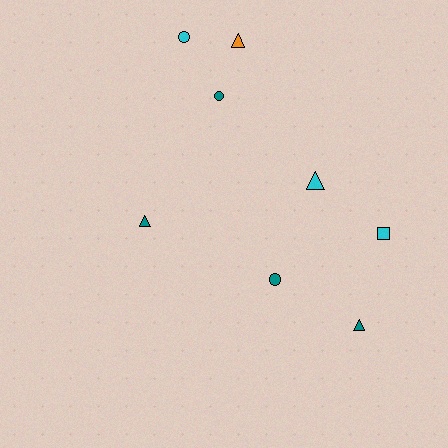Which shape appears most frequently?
Triangle, with 4 objects.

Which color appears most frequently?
Teal, with 4 objects.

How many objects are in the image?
There are 8 objects.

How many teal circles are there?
There are 2 teal circles.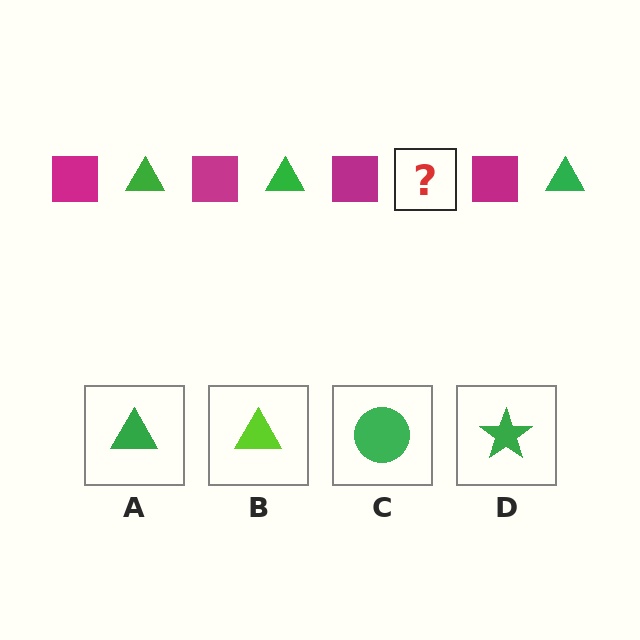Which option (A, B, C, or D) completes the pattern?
A.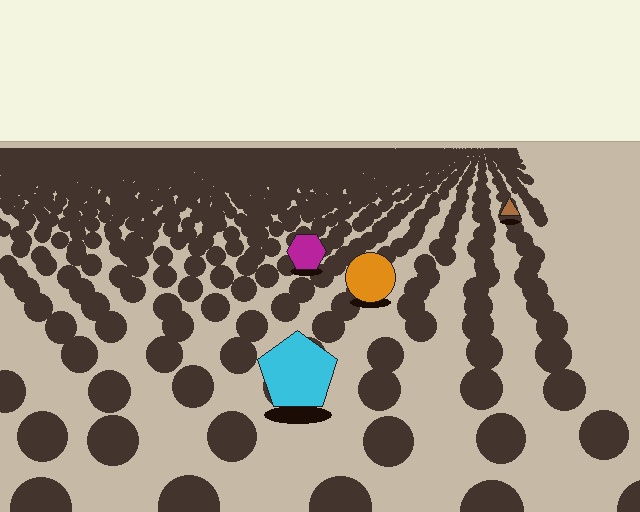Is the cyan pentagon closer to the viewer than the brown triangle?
Yes. The cyan pentagon is closer — you can tell from the texture gradient: the ground texture is coarser near it.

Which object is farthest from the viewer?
The brown triangle is farthest from the viewer. It appears smaller and the ground texture around it is denser.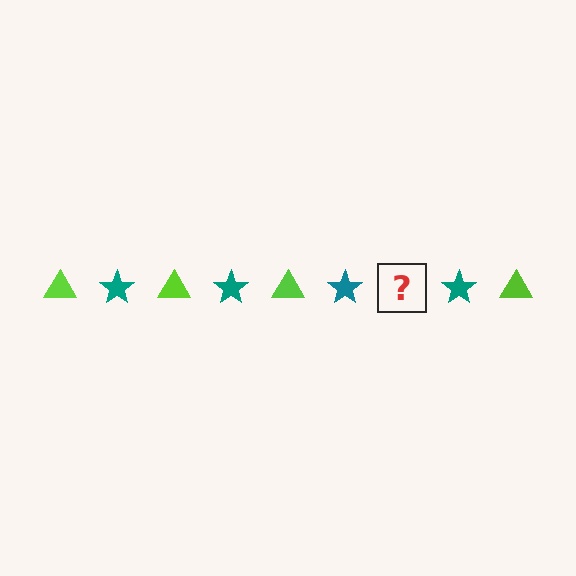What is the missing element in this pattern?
The missing element is a lime triangle.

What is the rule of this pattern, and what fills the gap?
The rule is that the pattern alternates between lime triangle and teal star. The gap should be filled with a lime triangle.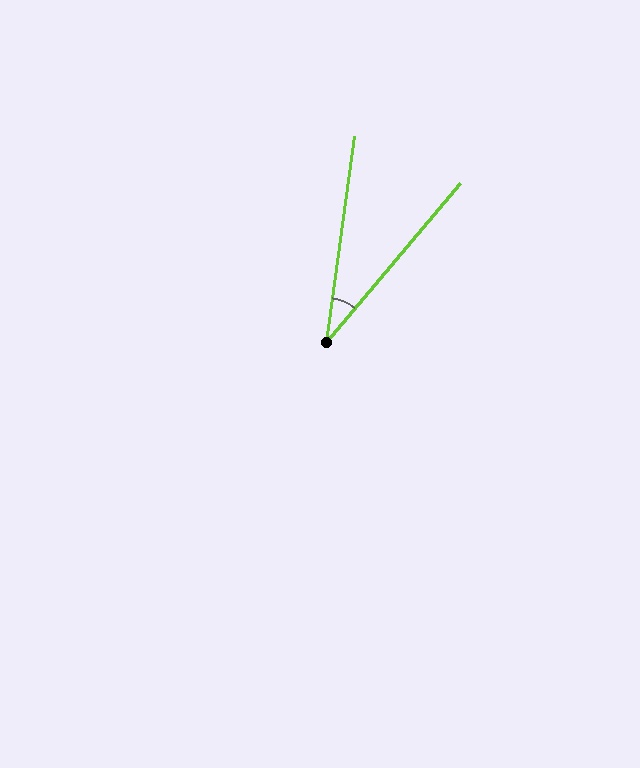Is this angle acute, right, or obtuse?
It is acute.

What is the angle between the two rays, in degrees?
Approximately 32 degrees.